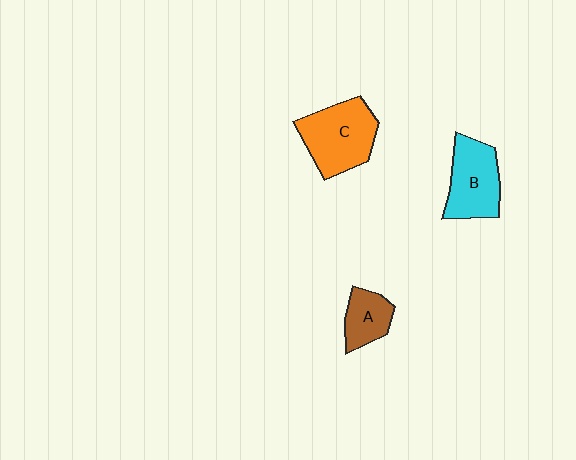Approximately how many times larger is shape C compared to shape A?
Approximately 1.9 times.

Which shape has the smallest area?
Shape A (brown).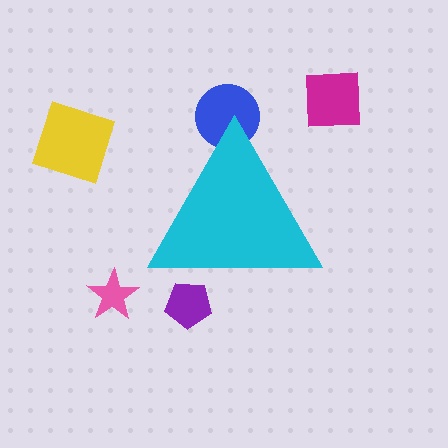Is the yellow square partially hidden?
No, the yellow square is fully visible.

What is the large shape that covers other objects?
A cyan triangle.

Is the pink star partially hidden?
No, the pink star is fully visible.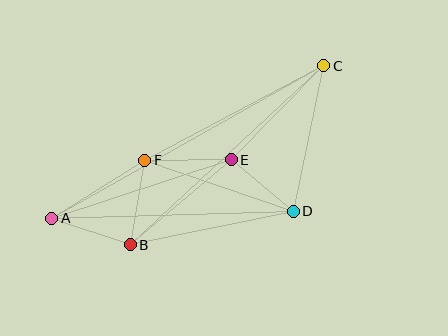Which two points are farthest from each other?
Points A and C are farthest from each other.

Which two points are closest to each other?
Points D and E are closest to each other.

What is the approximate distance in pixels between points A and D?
The distance between A and D is approximately 241 pixels.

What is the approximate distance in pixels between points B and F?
The distance between B and F is approximately 86 pixels.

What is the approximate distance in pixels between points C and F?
The distance between C and F is approximately 202 pixels.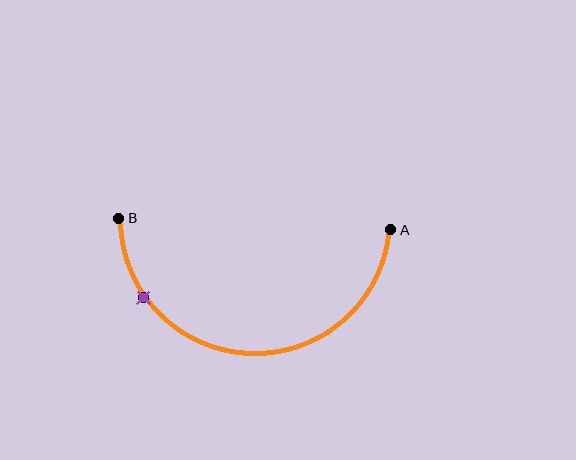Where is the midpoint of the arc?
The arc midpoint is the point on the curve farthest from the straight line joining A and B. It sits below that line.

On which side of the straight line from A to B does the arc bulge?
The arc bulges below the straight line connecting A and B.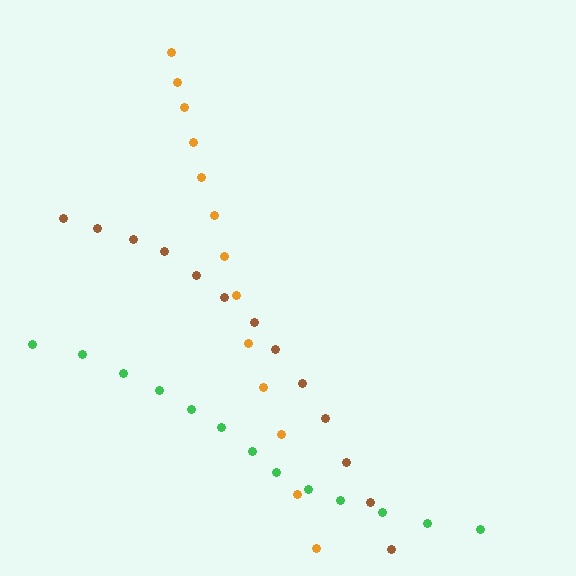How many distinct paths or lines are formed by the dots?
There are 3 distinct paths.